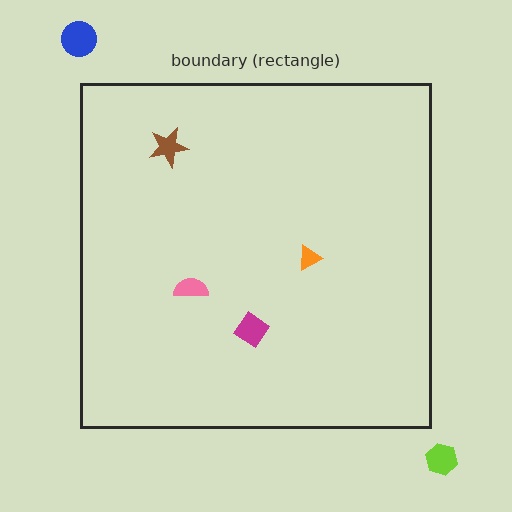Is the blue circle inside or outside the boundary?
Outside.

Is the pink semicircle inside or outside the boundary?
Inside.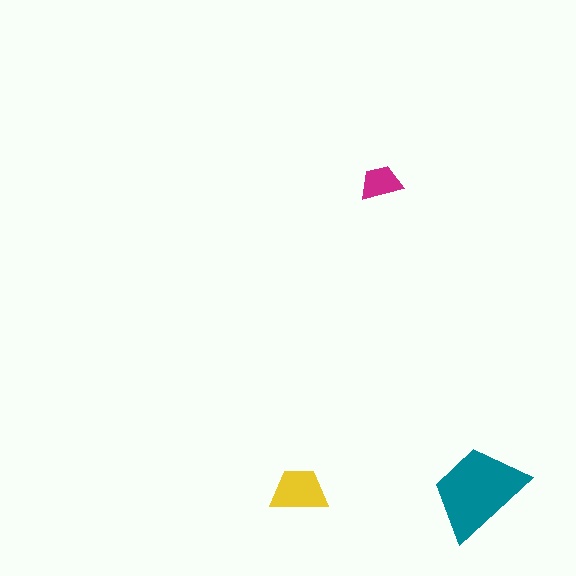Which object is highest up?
The magenta trapezoid is topmost.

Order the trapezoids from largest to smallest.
the teal one, the yellow one, the magenta one.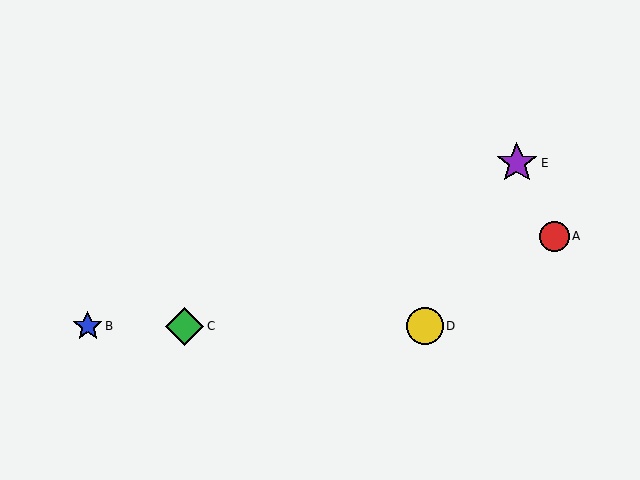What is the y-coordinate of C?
Object C is at y≈326.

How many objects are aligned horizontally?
3 objects (B, C, D) are aligned horizontally.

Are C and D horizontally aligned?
Yes, both are at y≈326.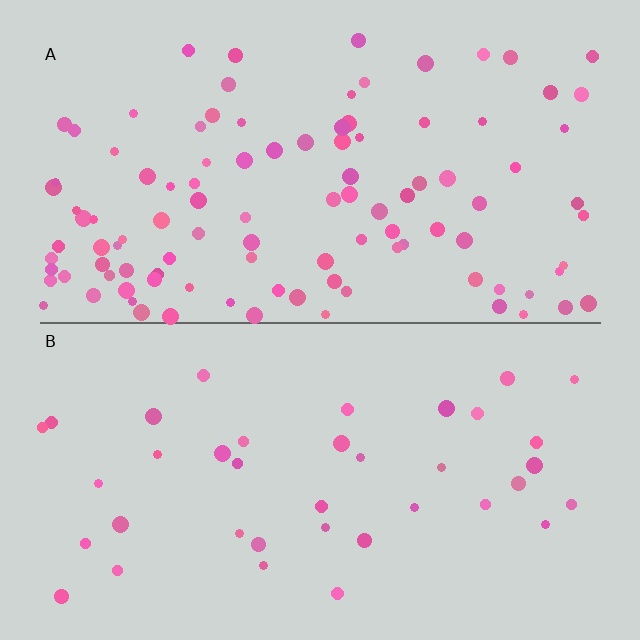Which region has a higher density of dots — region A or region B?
A (the top).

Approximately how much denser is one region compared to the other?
Approximately 2.8× — region A over region B.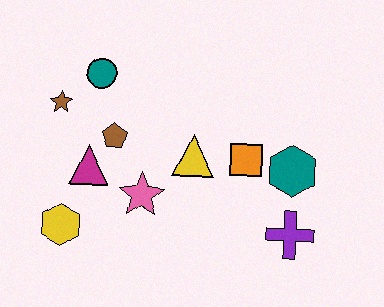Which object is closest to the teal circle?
The brown star is closest to the teal circle.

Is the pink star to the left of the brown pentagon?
No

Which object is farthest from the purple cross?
The brown star is farthest from the purple cross.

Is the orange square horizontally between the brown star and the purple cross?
Yes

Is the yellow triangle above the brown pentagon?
No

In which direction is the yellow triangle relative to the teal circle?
The yellow triangle is to the right of the teal circle.